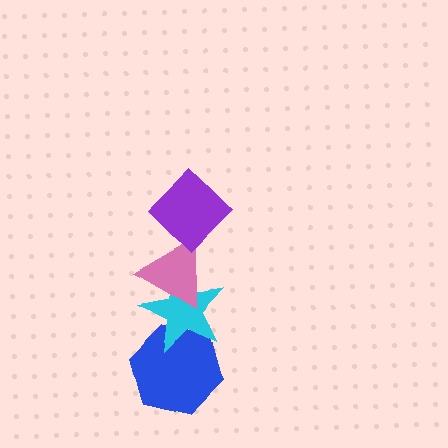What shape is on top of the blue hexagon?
The cyan star is on top of the blue hexagon.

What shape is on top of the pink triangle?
The purple diamond is on top of the pink triangle.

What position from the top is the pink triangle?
The pink triangle is 2nd from the top.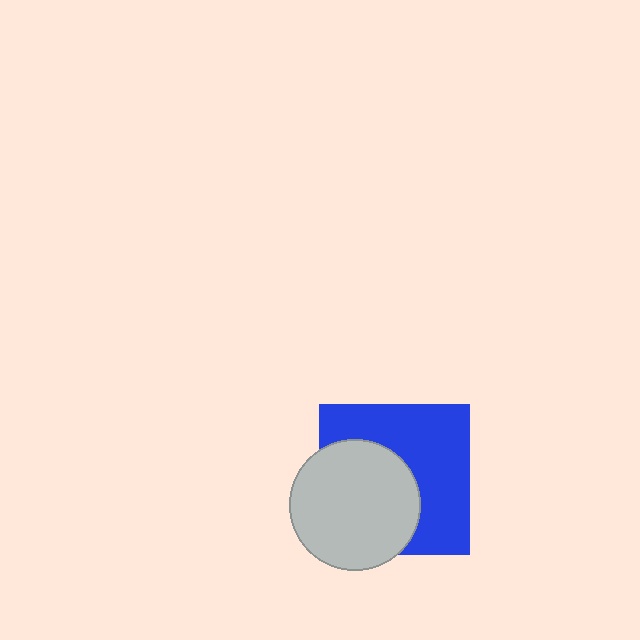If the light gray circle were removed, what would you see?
You would see the complete blue square.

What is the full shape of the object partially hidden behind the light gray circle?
The partially hidden object is a blue square.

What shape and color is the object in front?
The object in front is a light gray circle.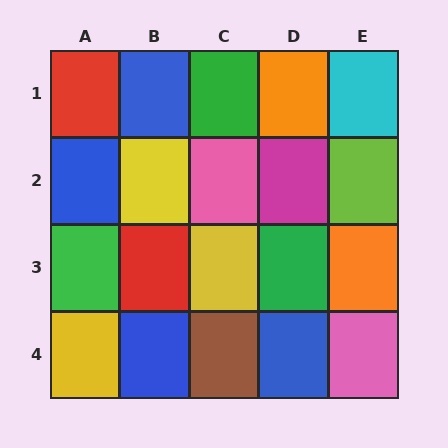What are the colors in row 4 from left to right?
Yellow, blue, brown, blue, pink.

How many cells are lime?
1 cell is lime.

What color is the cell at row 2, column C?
Pink.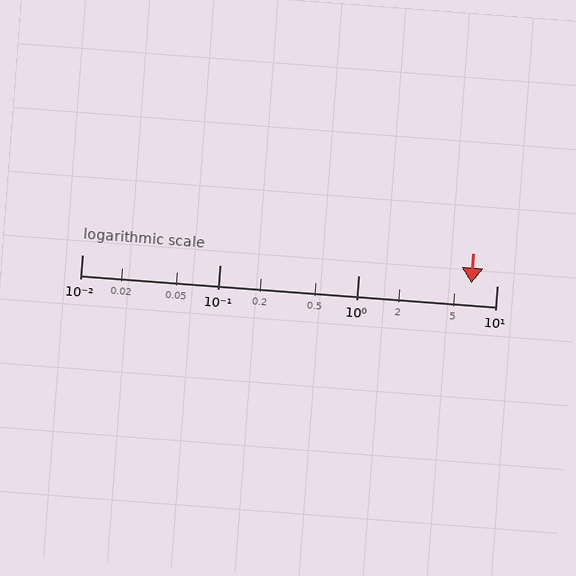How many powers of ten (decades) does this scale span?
The scale spans 3 decades, from 0.01 to 10.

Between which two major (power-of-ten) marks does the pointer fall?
The pointer is between 1 and 10.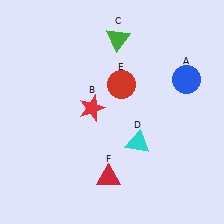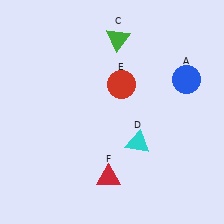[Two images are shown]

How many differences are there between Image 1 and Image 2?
There is 1 difference between the two images.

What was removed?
The red star (B) was removed in Image 2.